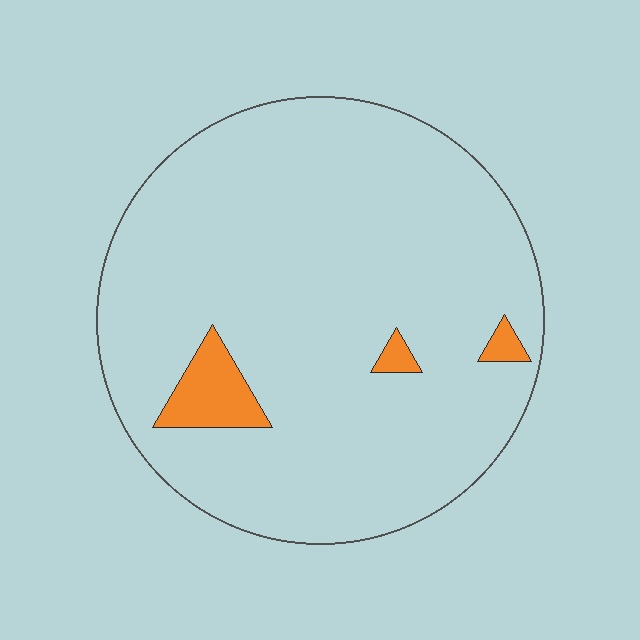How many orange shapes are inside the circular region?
3.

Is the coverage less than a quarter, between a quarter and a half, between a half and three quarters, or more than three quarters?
Less than a quarter.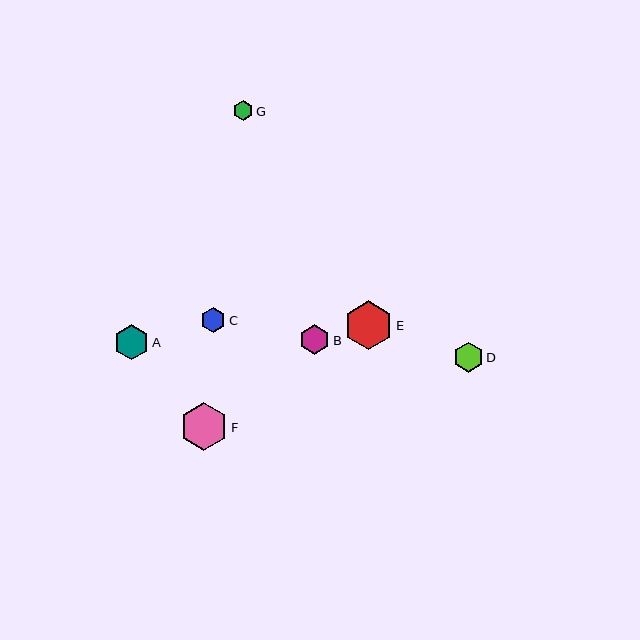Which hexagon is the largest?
Hexagon E is the largest with a size of approximately 49 pixels.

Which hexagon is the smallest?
Hexagon G is the smallest with a size of approximately 20 pixels.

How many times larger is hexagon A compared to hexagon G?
Hexagon A is approximately 1.8 times the size of hexagon G.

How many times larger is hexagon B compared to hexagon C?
Hexagon B is approximately 1.2 times the size of hexagon C.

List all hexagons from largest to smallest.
From largest to smallest: E, F, A, D, B, C, G.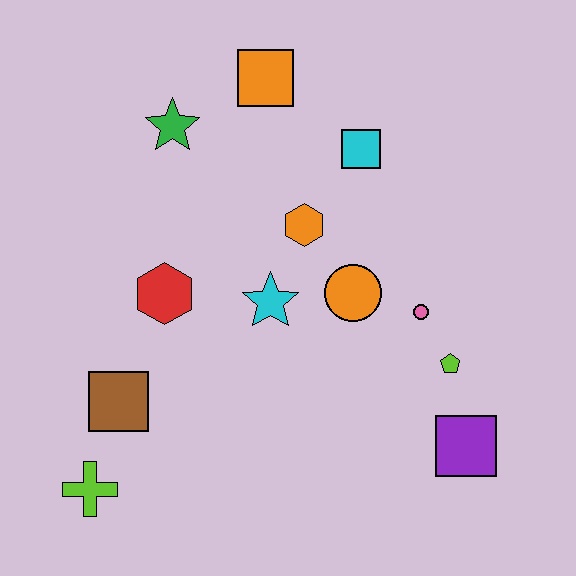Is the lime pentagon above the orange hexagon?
No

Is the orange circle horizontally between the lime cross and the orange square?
No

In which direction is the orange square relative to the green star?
The orange square is to the right of the green star.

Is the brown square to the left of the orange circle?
Yes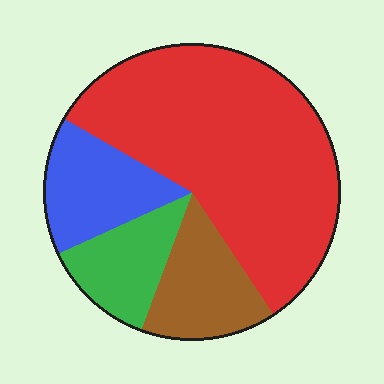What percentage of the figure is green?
Green covers around 15% of the figure.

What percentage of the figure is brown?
Brown covers 15% of the figure.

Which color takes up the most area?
Red, at roughly 55%.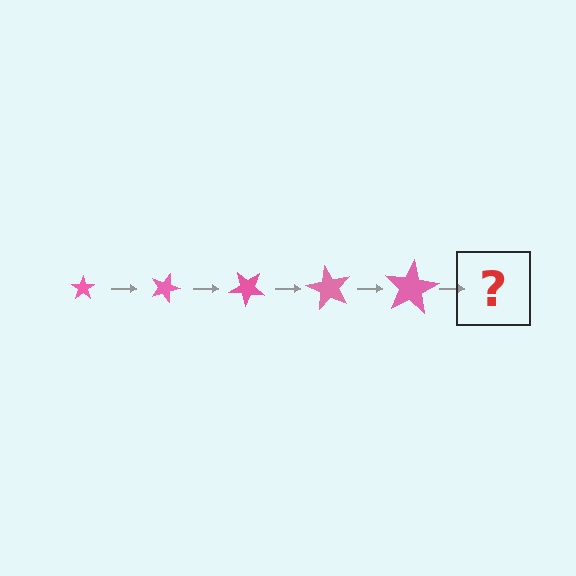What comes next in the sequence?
The next element should be a star, larger than the previous one and rotated 100 degrees from the start.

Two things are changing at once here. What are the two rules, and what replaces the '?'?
The two rules are that the star grows larger each step and it rotates 20 degrees each step. The '?' should be a star, larger than the previous one and rotated 100 degrees from the start.